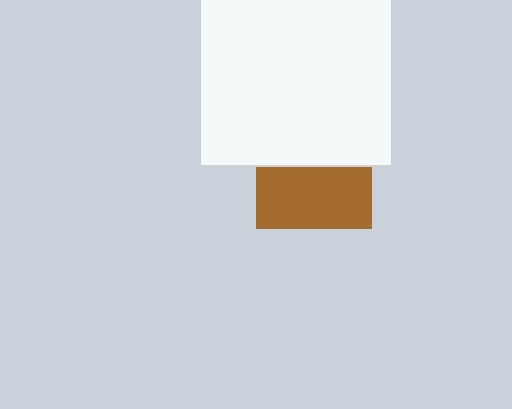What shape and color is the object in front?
The object in front is a white square.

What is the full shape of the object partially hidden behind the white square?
The partially hidden object is a brown square.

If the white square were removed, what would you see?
You would see the complete brown square.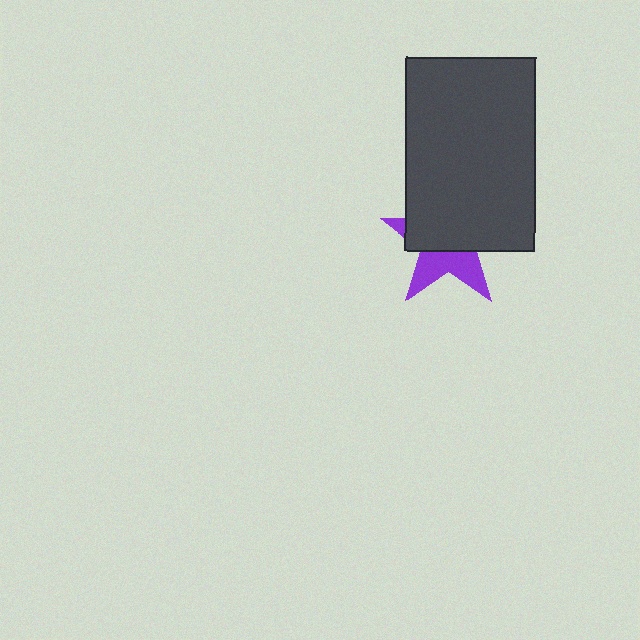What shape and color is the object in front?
The object in front is a dark gray rectangle.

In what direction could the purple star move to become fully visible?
The purple star could move down. That would shift it out from behind the dark gray rectangle entirely.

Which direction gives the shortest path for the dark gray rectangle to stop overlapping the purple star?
Moving up gives the shortest separation.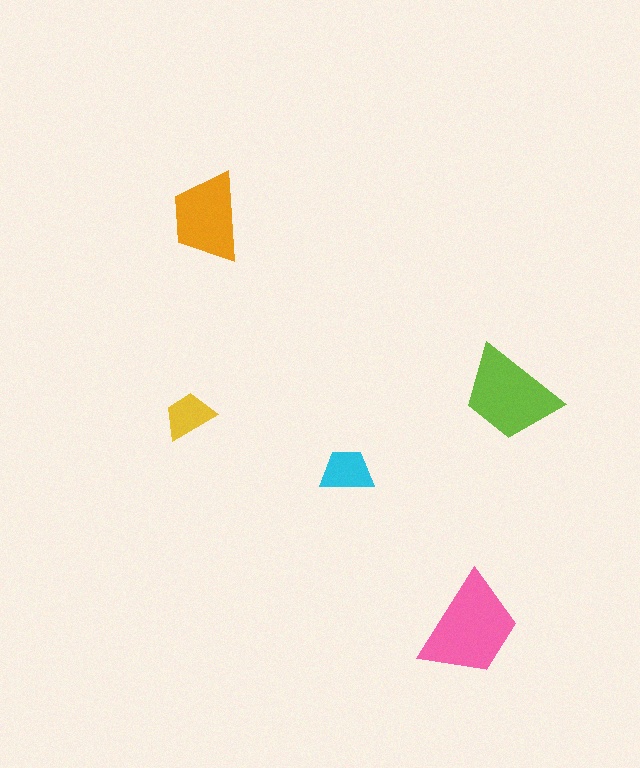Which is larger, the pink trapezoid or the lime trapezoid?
The pink one.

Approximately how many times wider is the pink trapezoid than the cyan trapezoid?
About 2 times wider.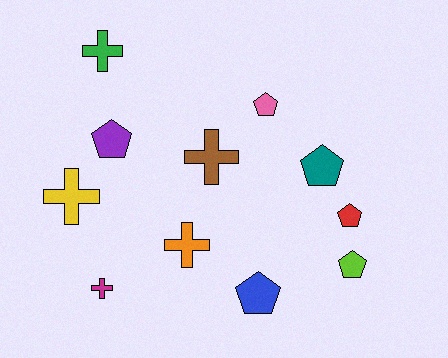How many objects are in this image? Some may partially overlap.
There are 11 objects.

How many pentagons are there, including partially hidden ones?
There are 6 pentagons.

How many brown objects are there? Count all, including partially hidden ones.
There is 1 brown object.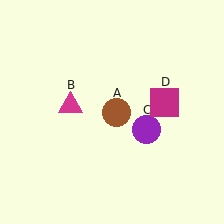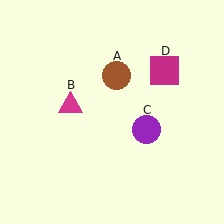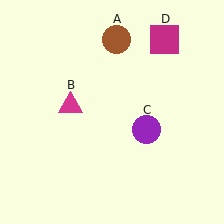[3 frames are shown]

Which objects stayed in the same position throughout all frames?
Magenta triangle (object B) and purple circle (object C) remained stationary.